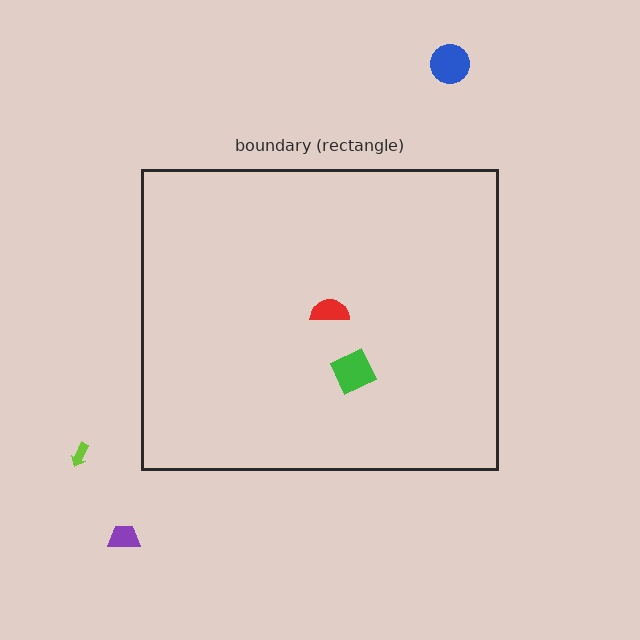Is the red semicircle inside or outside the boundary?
Inside.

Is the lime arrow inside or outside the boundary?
Outside.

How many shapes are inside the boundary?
2 inside, 3 outside.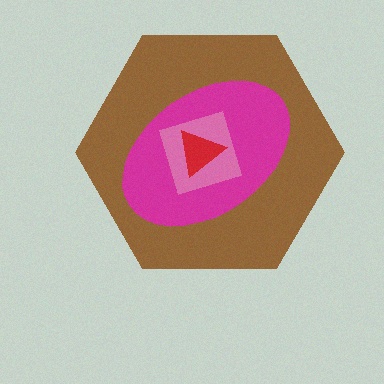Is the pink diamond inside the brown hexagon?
Yes.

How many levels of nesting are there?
4.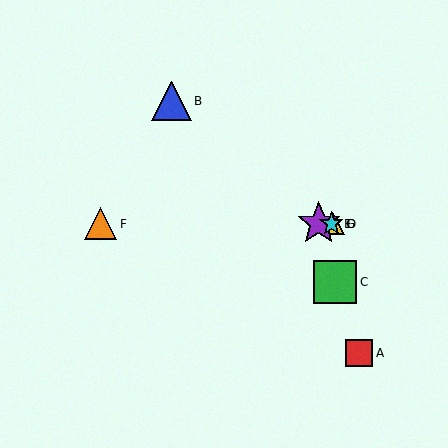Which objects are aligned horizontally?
Objects D, E, F, G are aligned horizontally.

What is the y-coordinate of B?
Object B is at y≈101.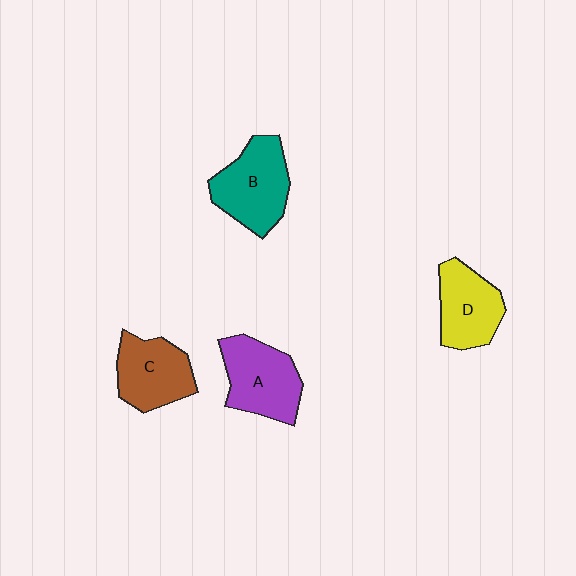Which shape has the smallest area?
Shape D (yellow).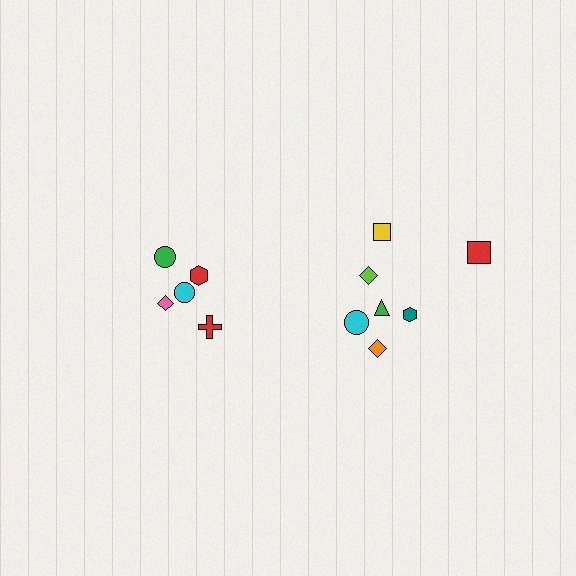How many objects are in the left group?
There are 5 objects.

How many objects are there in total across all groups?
There are 12 objects.